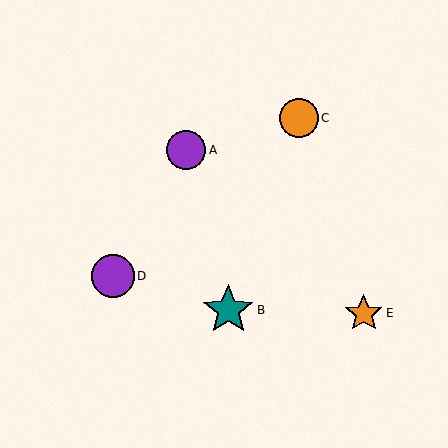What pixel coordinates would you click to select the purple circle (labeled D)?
Click at (113, 276) to select the purple circle D.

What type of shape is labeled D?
Shape D is a purple circle.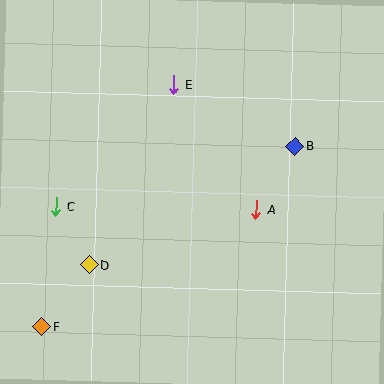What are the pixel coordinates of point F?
Point F is at (42, 326).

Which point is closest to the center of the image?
Point A at (257, 210) is closest to the center.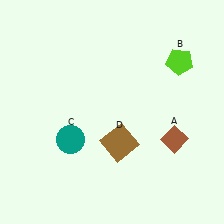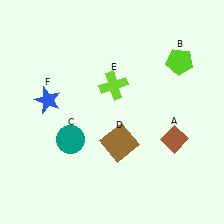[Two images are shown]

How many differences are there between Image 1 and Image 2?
There are 2 differences between the two images.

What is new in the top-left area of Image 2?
A blue star (F) was added in the top-left area of Image 2.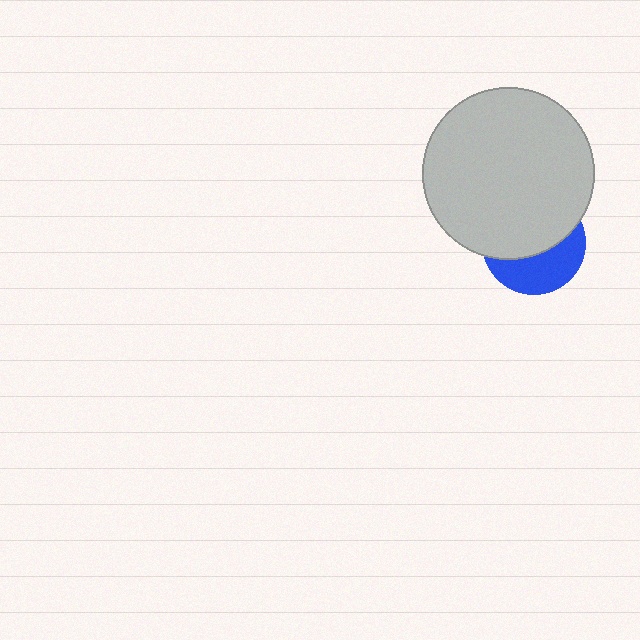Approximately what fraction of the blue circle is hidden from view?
Roughly 58% of the blue circle is hidden behind the light gray circle.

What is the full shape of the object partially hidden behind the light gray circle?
The partially hidden object is a blue circle.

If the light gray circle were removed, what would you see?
You would see the complete blue circle.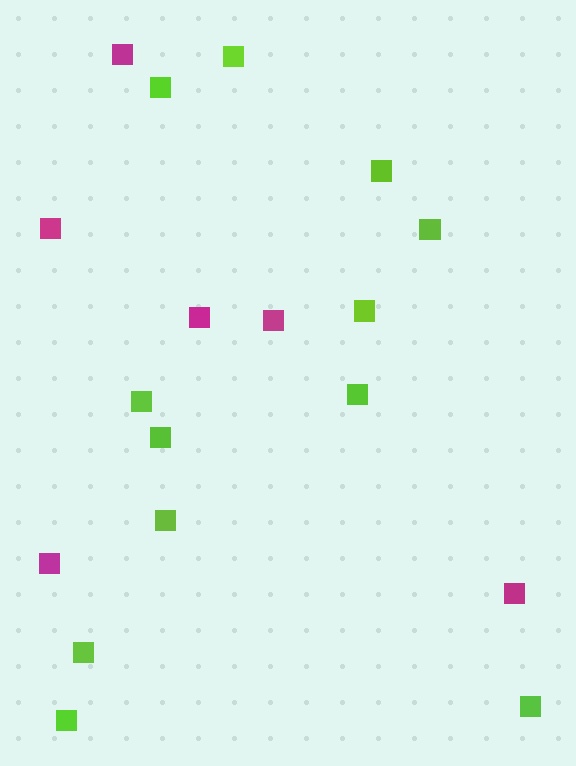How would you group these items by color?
There are 2 groups: one group of lime squares (12) and one group of magenta squares (6).